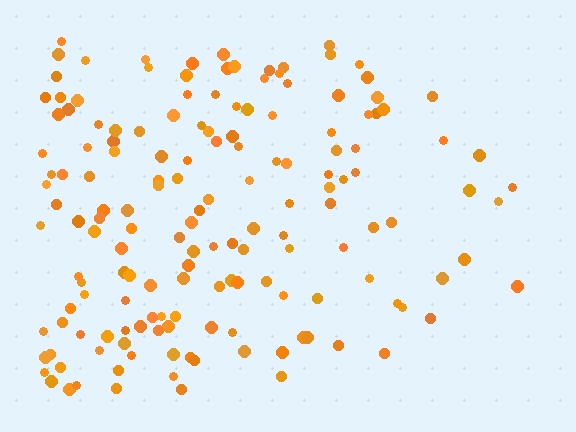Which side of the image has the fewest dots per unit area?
The right.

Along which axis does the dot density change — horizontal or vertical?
Horizontal.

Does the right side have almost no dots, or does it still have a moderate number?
Still a moderate number, just noticeably fewer than the left.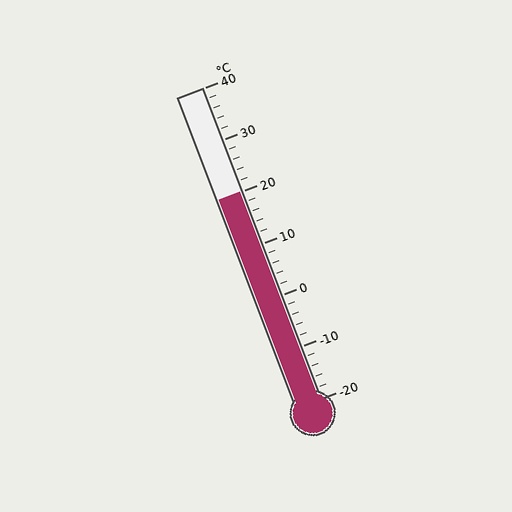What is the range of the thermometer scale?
The thermometer scale ranges from -20°C to 40°C.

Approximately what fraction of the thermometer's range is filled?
The thermometer is filled to approximately 65% of its range.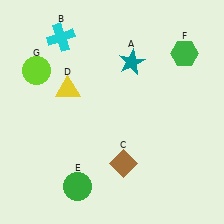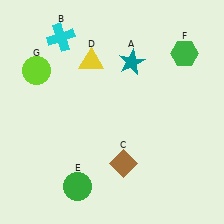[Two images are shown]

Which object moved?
The yellow triangle (D) moved up.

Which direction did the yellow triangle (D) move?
The yellow triangle (D) moved up.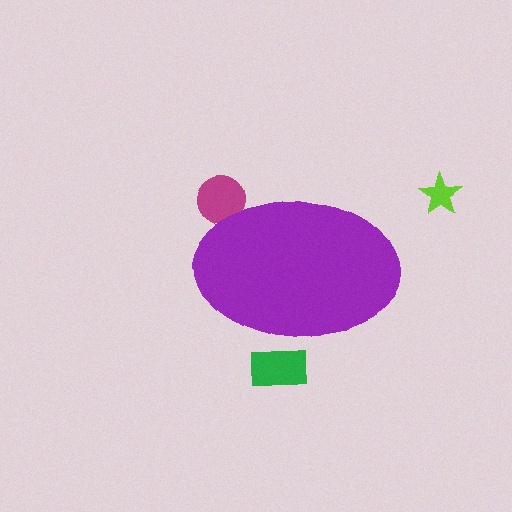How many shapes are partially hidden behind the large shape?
2 shapes are partially hidden.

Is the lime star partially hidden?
No, the lime star is fully visible.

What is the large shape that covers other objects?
A purple ellipse.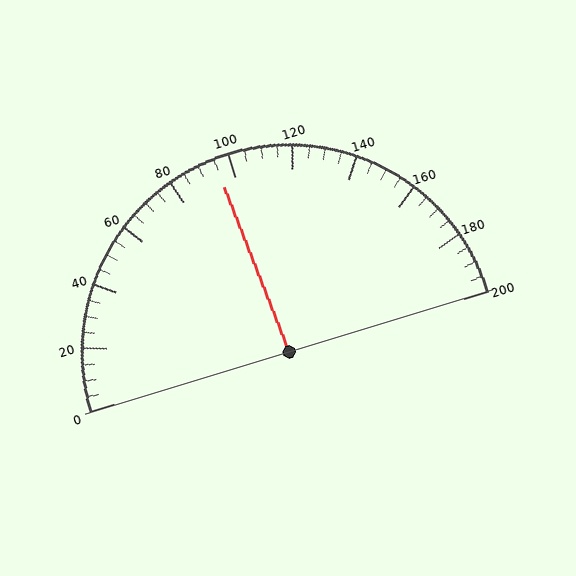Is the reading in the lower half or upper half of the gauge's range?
The reading is in the lower half of the range (0 to 200).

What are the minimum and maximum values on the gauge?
The gauge ranges from 0 to 200.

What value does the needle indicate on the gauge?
The needle indicates approximately 95.